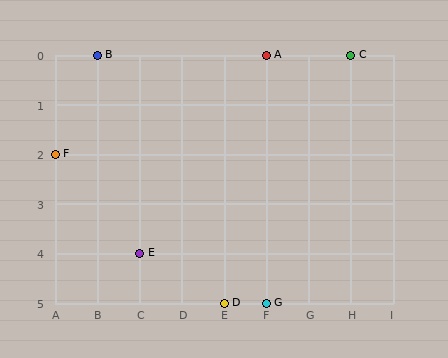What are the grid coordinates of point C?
Point C is at grid coordinates (H, 0).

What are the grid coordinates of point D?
Point D is at grid coordinates (E, 5).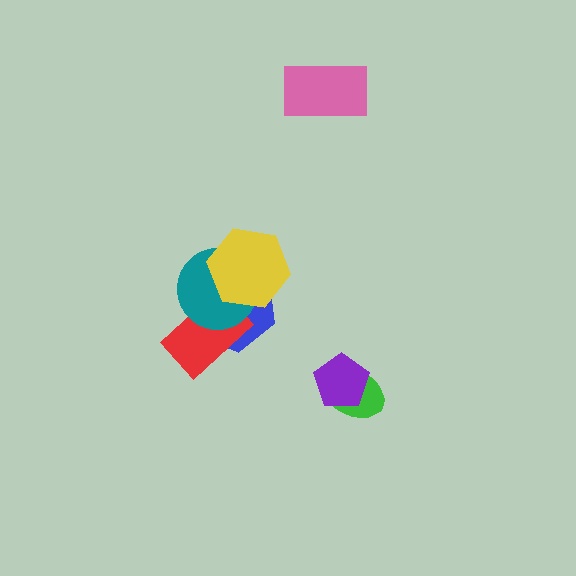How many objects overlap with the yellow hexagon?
2 objects overlap with the yellow hexagon.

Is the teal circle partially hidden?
Yes, it is partially covered by another shape.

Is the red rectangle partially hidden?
Yes, it is partially covered by another shape.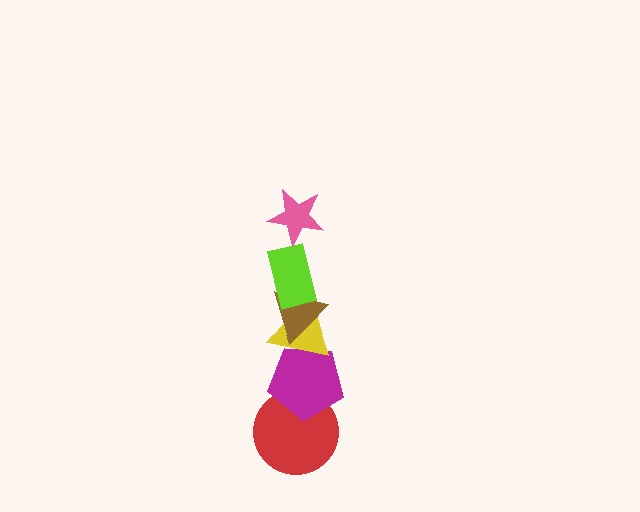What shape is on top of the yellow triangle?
The brown triangle is on top of the yellow triangle.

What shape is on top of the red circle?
The magenta pentagon is on top of the red circle.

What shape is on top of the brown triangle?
The lime rectangle is on top of the brown triangle.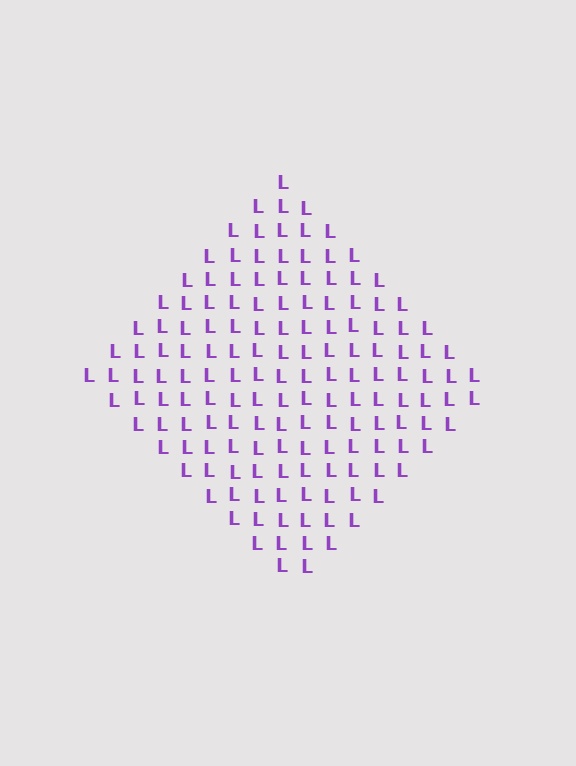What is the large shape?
The large shape is a diamond.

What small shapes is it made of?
It is made of small letter L's.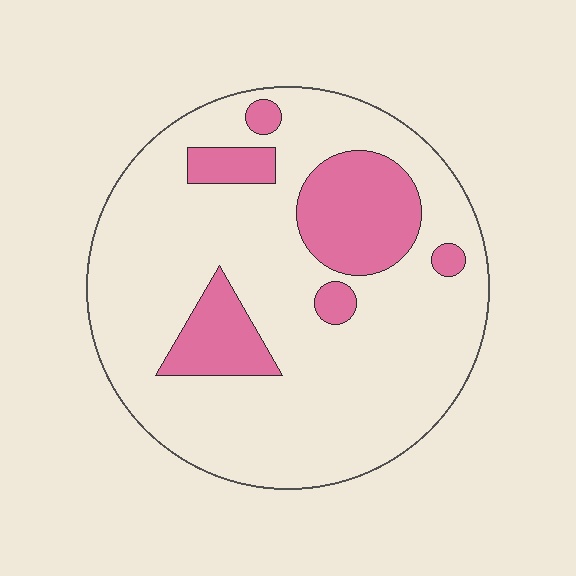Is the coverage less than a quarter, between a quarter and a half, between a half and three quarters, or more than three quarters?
Less than a quarter.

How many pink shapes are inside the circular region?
6.